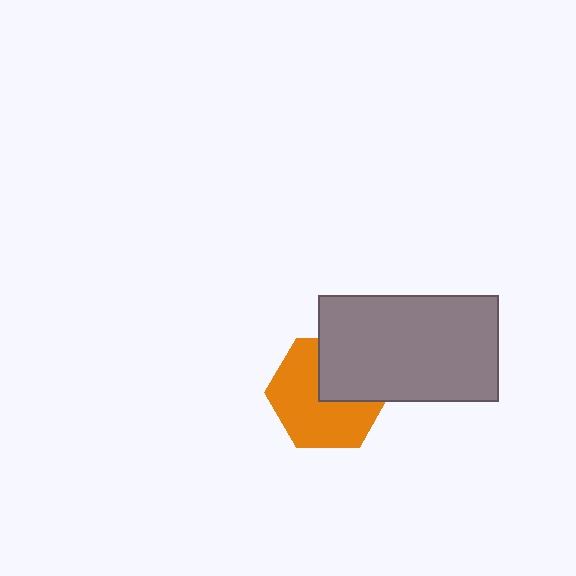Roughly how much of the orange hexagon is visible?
About half of it is visible (roughly 64%).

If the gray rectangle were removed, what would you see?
You would see the complete orange hexagon.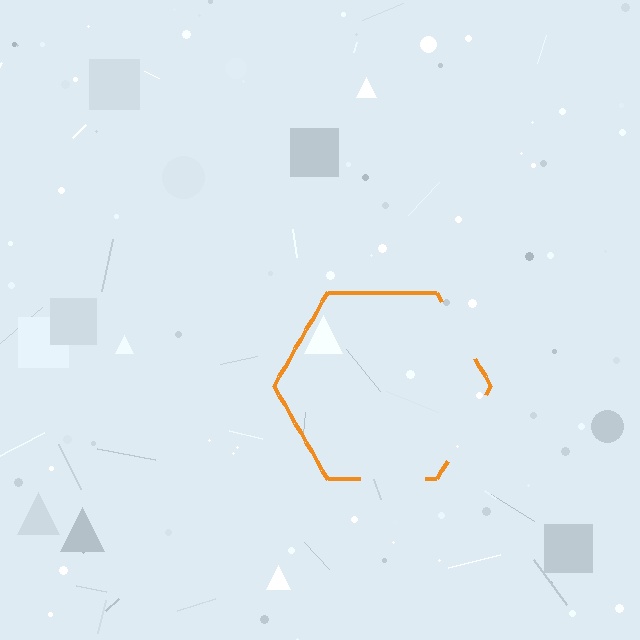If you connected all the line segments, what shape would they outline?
They would outline a hexagon.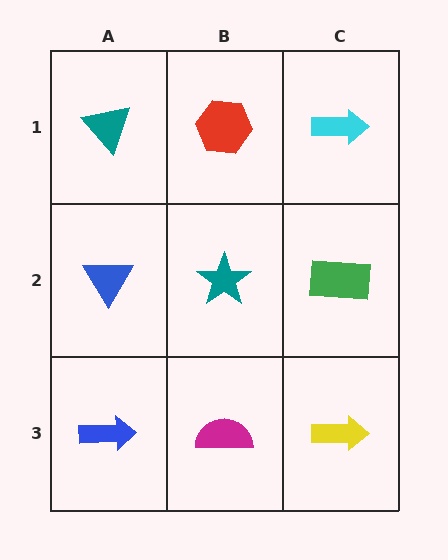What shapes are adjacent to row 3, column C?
A green rectangle (row 2, column C), a magenta semicircle (row 3, column B).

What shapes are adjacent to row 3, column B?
A teal star (row 2, column B), a blue arrow (row 3, column A), a yellow arrow (row 3, column C).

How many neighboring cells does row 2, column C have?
3.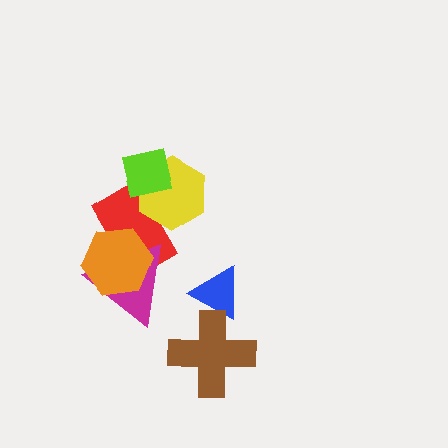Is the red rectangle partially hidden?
Yes, it is partially covered by another shape.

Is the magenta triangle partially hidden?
Yes, it is partially covered by another shape.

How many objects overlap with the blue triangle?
1 object overlaps with the blue triangle.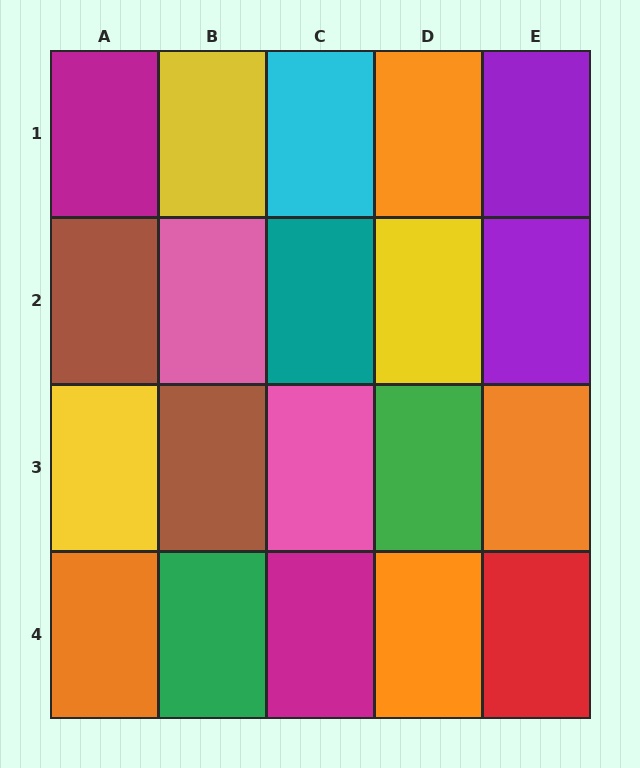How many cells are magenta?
2 cells are magenta.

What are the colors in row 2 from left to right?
Brown, pink, teal, yellow, purple.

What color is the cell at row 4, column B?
Green.